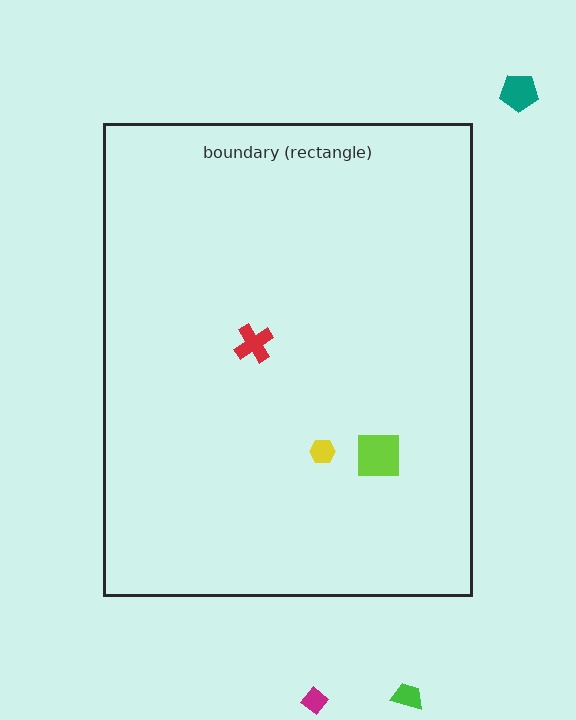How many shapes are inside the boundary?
3 inside, 3 outside.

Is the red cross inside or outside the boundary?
Inside.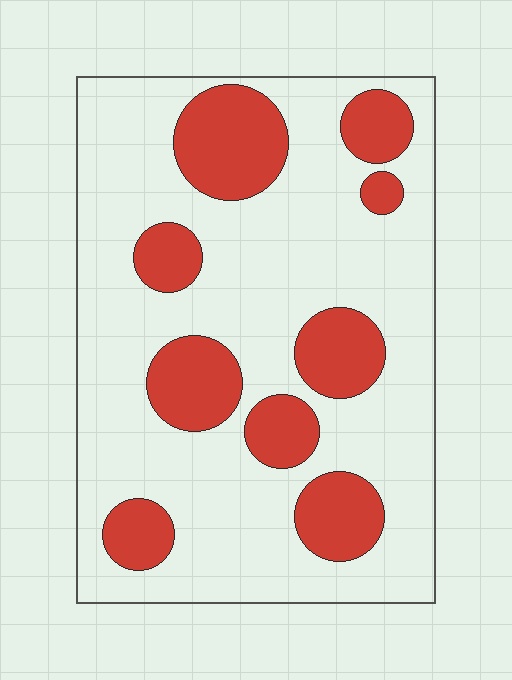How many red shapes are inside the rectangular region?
9.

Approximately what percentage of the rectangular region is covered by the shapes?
Approximately 25%.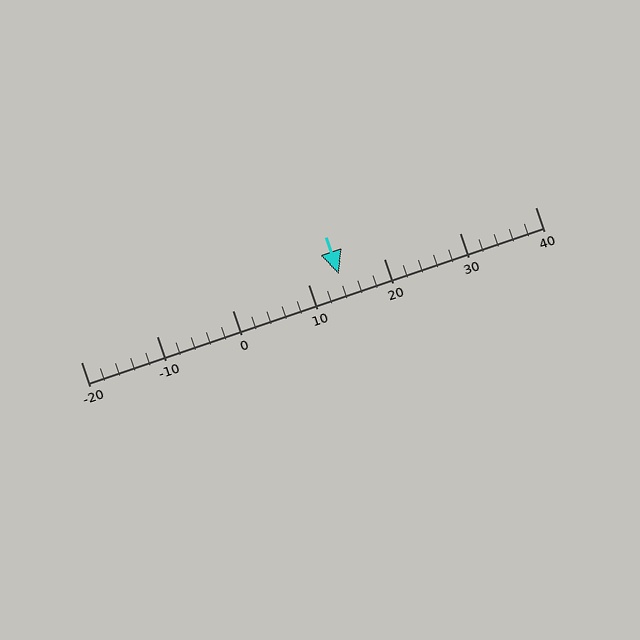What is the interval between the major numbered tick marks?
The major tick marks are spaced 10 units apart.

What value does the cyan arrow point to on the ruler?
The cyan arrow points to approximately 14.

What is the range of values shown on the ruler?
The ruler shows values from -20 to 40.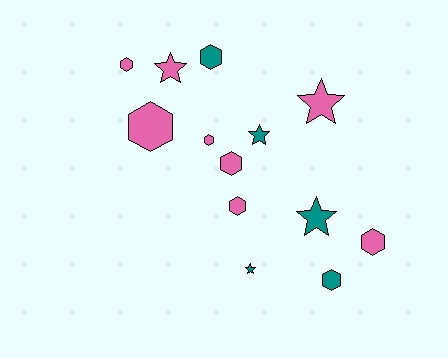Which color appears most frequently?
Pink, with 8 objects.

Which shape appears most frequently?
Hexagon, with 8 objects.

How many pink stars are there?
There are 2 pink stars.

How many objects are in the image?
There are 13 objects.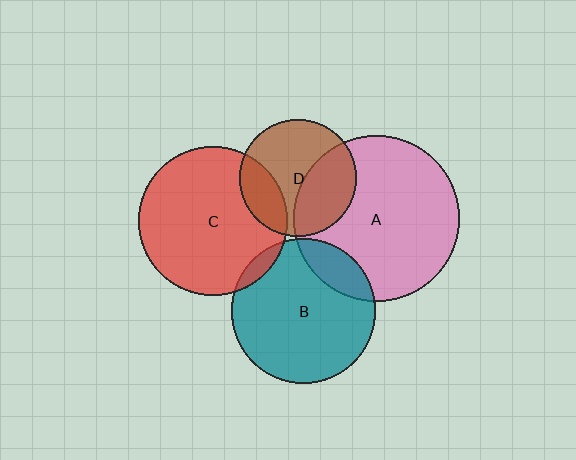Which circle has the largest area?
Circle A (pink).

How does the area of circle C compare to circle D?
Approximately 1.6 times.